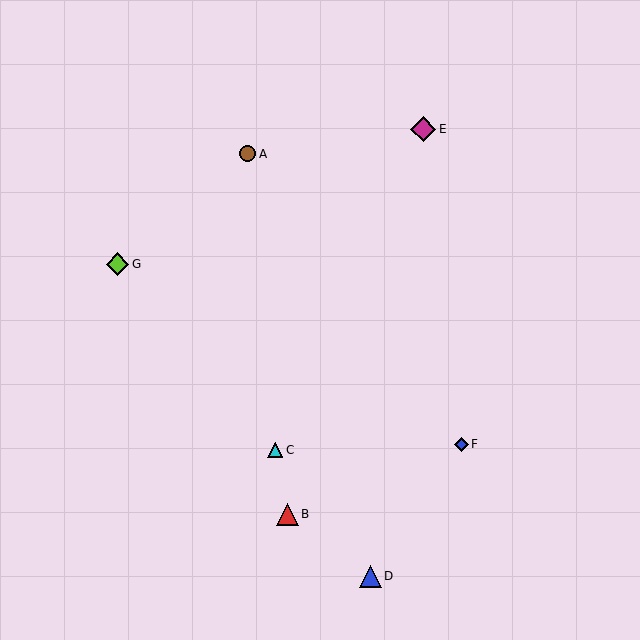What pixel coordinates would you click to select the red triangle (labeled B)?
Click at (287, 514) to select the red triangle B.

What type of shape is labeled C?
Shape C is a cyan triangle.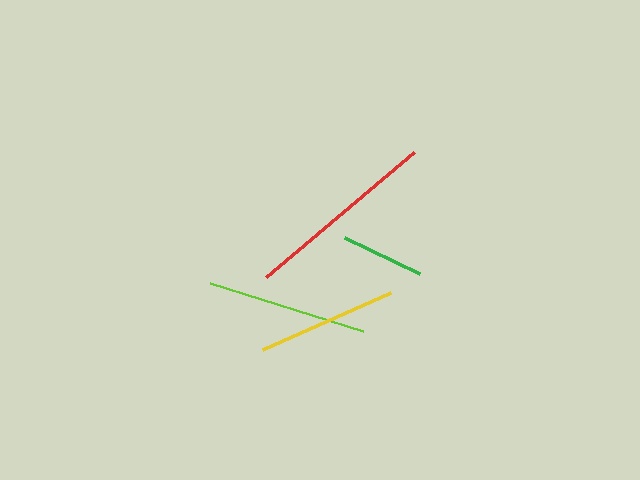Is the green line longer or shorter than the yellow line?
The yellow line is longer than the green line.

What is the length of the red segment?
The red segment is approximately 193 pixels long.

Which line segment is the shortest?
The green line is the shortest at approximately 83 pixels.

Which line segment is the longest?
The red line is the longest at approximately 193 pixels.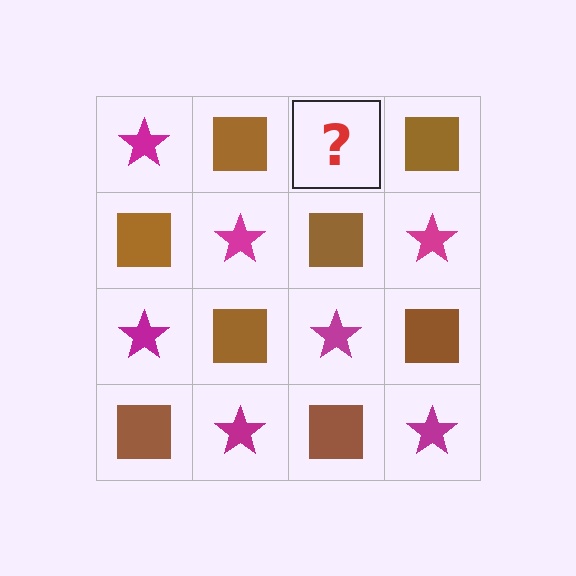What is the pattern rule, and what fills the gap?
The rule is that it alternates magenta star and brown square in a checkerboard pattern. The gap should be filled with a magenta star.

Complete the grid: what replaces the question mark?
The question mark should be replaced with a magenta star.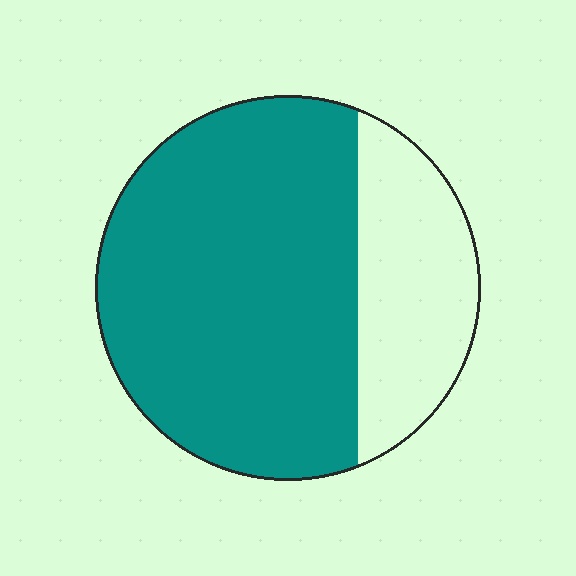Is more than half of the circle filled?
Yes.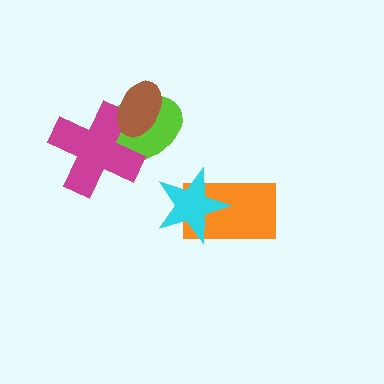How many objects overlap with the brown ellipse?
2 objects overlap with the brown ellipse.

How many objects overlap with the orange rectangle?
1 object overlaps with the orange rectangle.